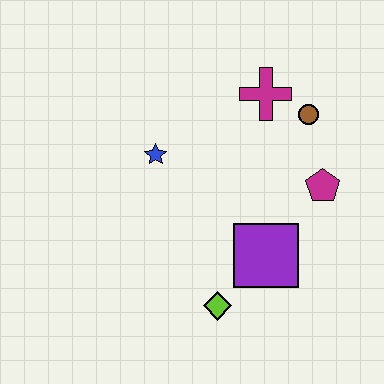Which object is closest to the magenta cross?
The brown circle is closest to the magenta cross.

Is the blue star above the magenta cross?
No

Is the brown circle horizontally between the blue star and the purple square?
No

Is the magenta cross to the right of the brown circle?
No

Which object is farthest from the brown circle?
The lime diamond is farthest from the brown circle.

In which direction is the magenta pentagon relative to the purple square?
The magenta pentagon is above the purple square.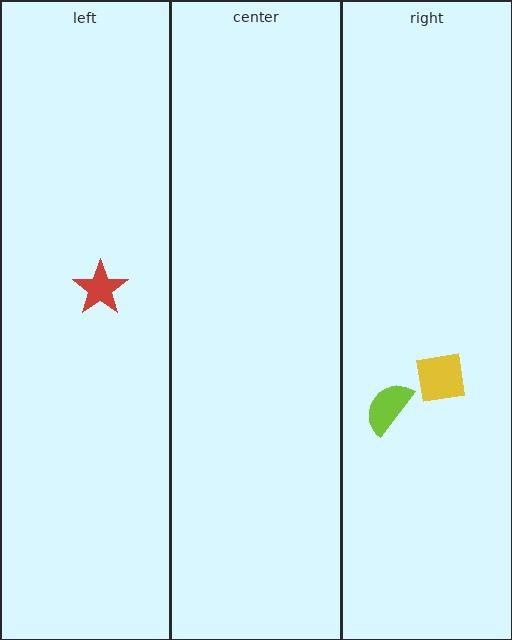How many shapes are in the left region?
1.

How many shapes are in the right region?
2.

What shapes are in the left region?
The red star.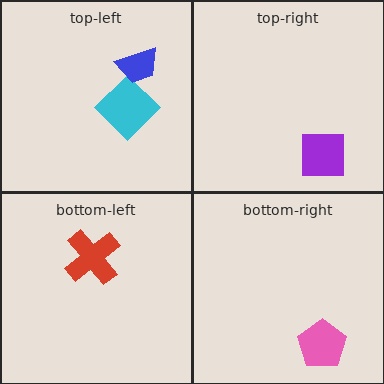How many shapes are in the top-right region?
1.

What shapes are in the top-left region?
The cyan diamond, the blue trapezoid.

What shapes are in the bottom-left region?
The red cross.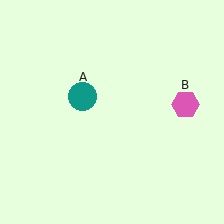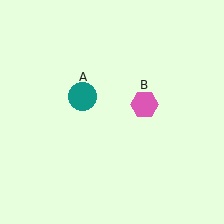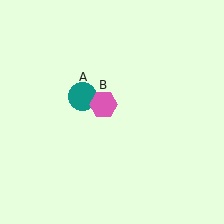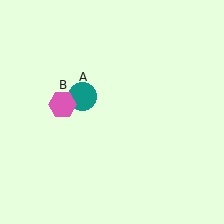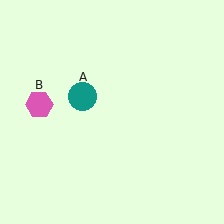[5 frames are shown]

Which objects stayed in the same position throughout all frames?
Teal circle (object A) remained stationary.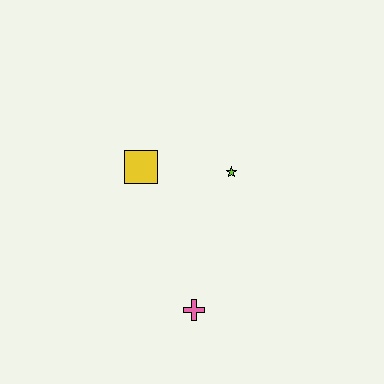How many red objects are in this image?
There are no red objects.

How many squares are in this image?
There is 1 square.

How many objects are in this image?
There are 3 objects.